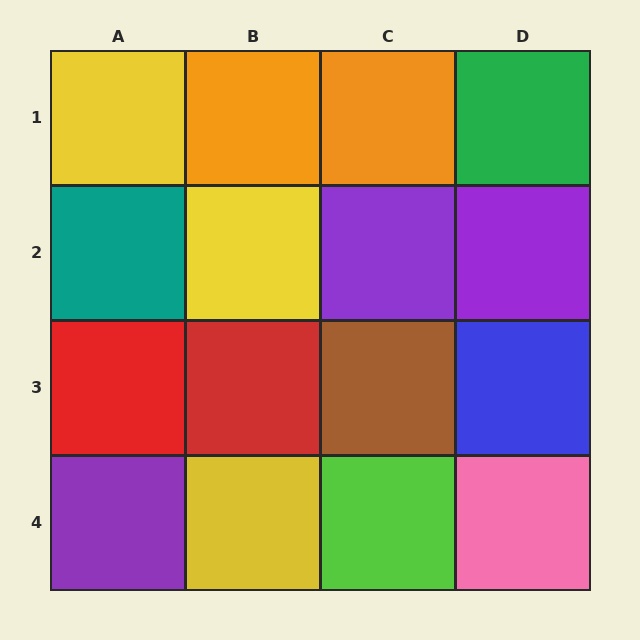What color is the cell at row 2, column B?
Yellow.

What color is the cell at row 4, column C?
Lime.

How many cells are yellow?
3 cells are yellow.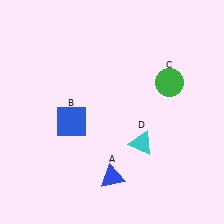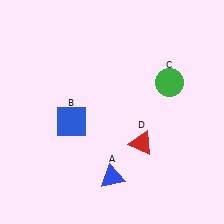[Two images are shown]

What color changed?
The triangle (D) changed from cyan in Image 1 to red in Image 2.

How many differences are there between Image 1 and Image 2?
There is 1 difference between the two images.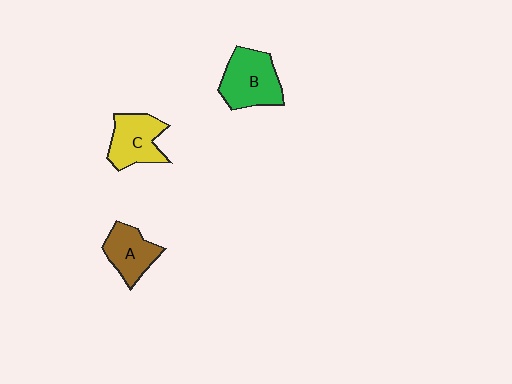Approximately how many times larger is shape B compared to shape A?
Approximately 1.3 times.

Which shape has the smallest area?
Shape A (brown).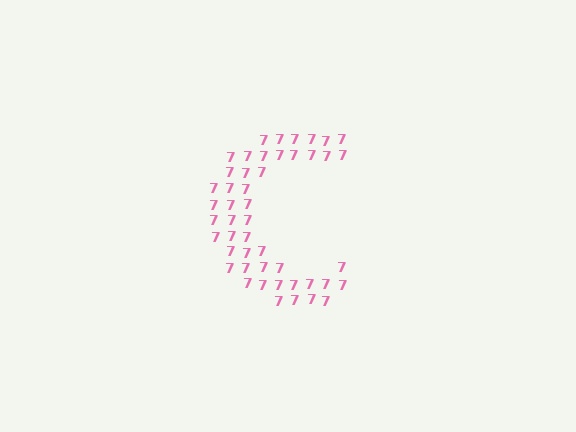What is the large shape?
The large shape is the letter C.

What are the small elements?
The small elements are digit 7's.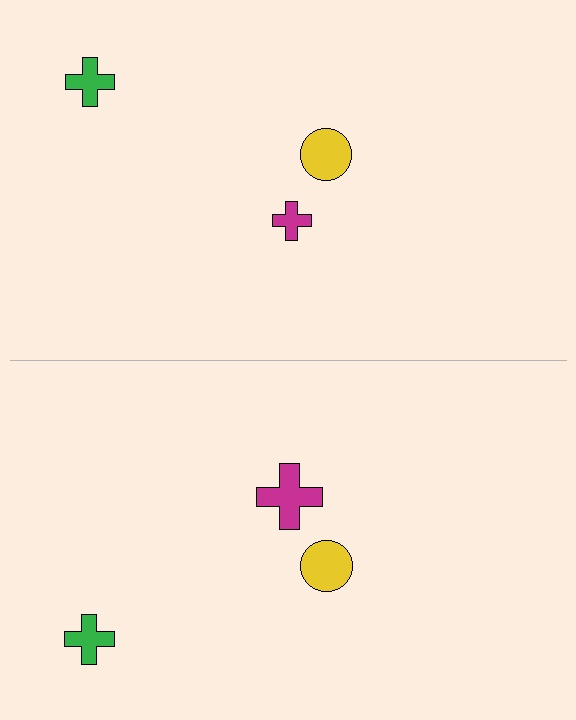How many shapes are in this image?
There are 6 shapes in this image.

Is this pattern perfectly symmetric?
No, the pattern is not perfectly symmetric. The magenta cross on the bottom side has a different size than its mirror counterpart.